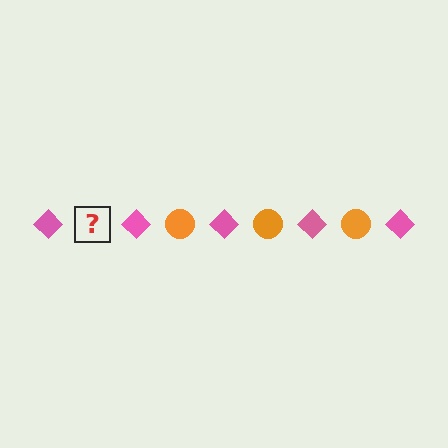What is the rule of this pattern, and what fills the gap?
The rule is that the pattern alternates between pink diamond and orange circle. The gap should be filled with an orange circle.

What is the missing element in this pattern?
The missing element is an orange circle.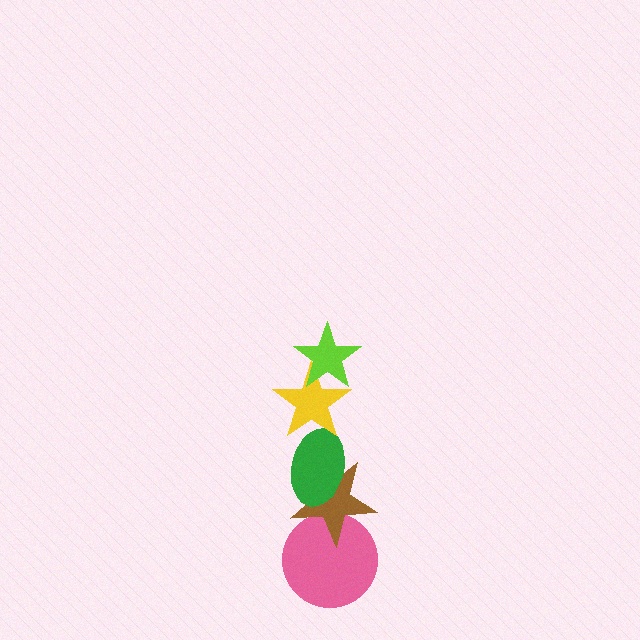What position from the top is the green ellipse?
The green ellipse is 3rd from the top.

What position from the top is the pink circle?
The pink circle is 5th from the top.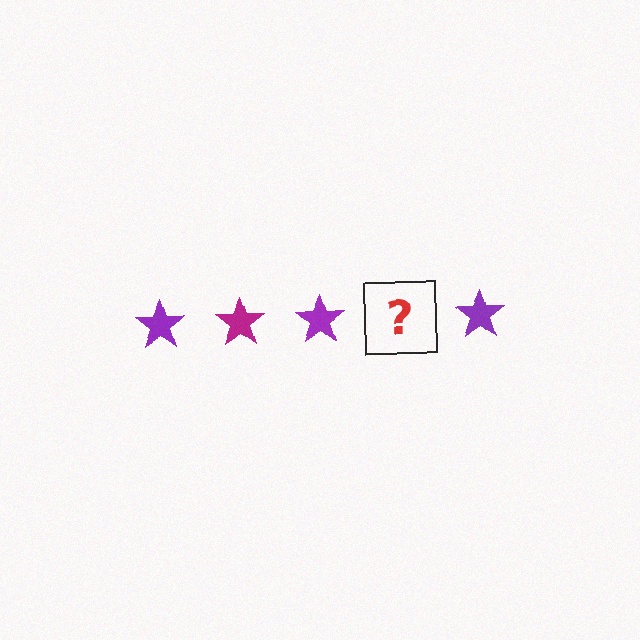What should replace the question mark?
The question mark should be replaced with a magenta star.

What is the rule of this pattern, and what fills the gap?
The rule is that the pattern cycles through purple, magenta stars. The gap should be filled with a magenta star.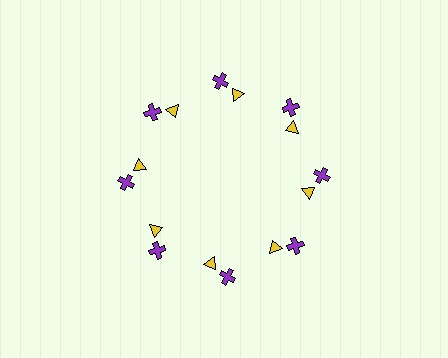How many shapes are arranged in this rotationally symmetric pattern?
There are 16 shapes, arranged in 8 groups of 2.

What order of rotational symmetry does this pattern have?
This pattern has 8-fold rotational symmetry.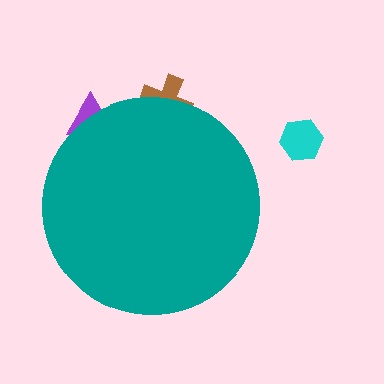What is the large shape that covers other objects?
A teal circle.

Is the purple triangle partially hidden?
Yes, the purple triangle is partially hidden behind the teal circle.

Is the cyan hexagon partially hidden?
No, the cyan hexagon is fully visible.